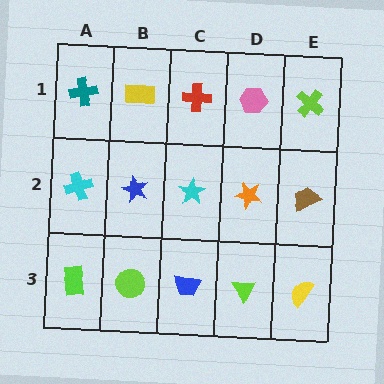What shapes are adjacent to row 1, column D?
An orange star (row 2, column D), a red cross (row 1, column C), a lime cross (row 1, column E).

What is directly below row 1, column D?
An orange star.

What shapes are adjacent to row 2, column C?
A red cross (row 1, column C), a blue trapezoid (row 3, column C), a blue star (row 2, column B), an orange star (row 2, column D).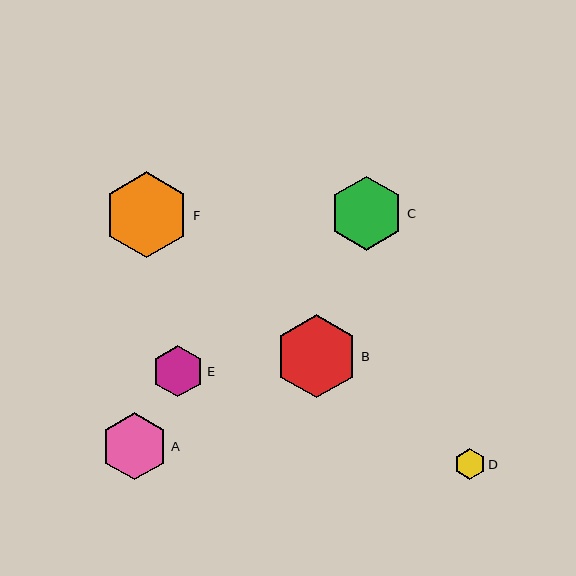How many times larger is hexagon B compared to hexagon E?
Hexagon B is approximately 1.6 times the size of hexagon E.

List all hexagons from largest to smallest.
From largest to smallest: F, B, C, A, E, D.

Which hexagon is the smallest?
Hexagon D is the smallest with a size of approximately 31 pixels.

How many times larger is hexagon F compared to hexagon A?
Hexagon F is approximately 1.3 times the size of hexagon A.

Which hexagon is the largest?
Hexagon F is the largest with a size of approximately 86 pixels.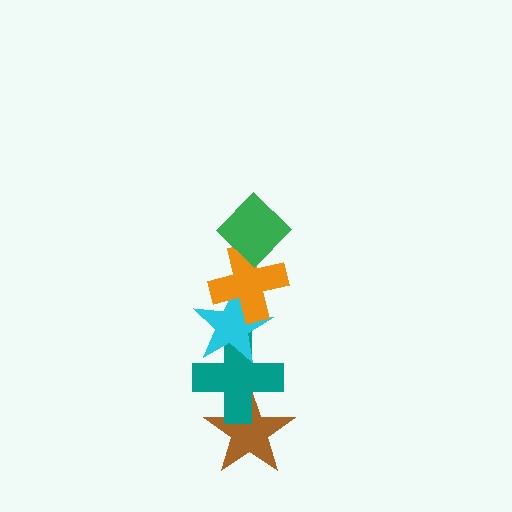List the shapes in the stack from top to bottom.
From top to bottom: the green diamond, the orange cross, the cyan star, the teal cross, the brown star.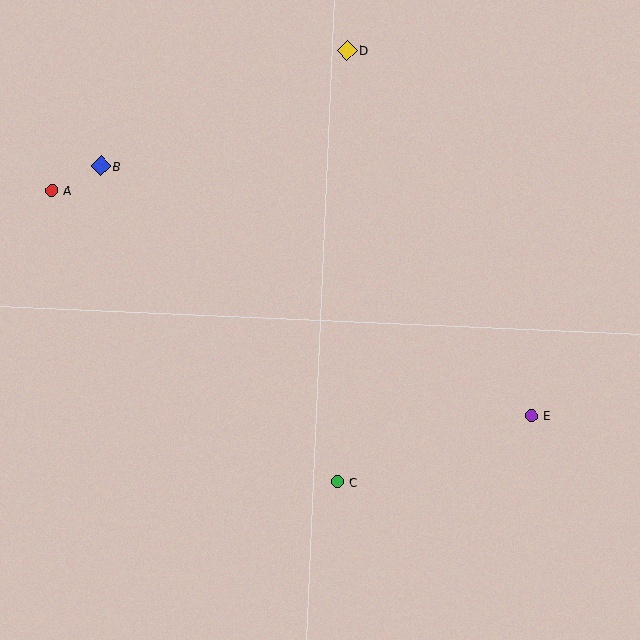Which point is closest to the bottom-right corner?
Point E is closest to the bottom-right corner.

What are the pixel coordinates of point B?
Point B is at (101, 166).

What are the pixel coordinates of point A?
Point A is at (52, 190).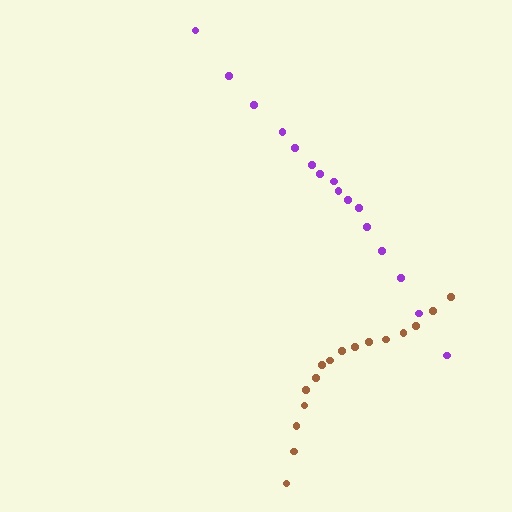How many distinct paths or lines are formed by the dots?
There are 2 distinct paths.